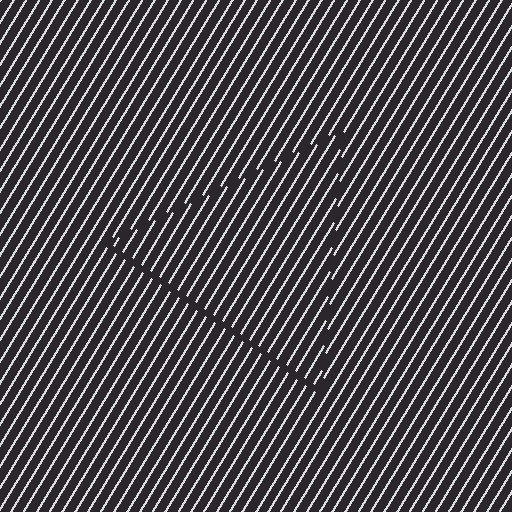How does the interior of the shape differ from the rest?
The interior of the shape contains the same grating, shifted by half a period — the contour is defined by the phase discontinuity where line-ends from the inner and outer gratings abut.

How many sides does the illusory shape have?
3 sides — the line-ends trace a triangle.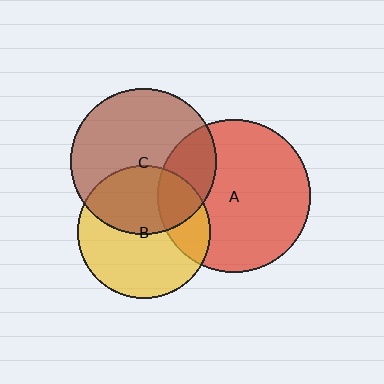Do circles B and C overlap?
Yes.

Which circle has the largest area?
Circle A (red).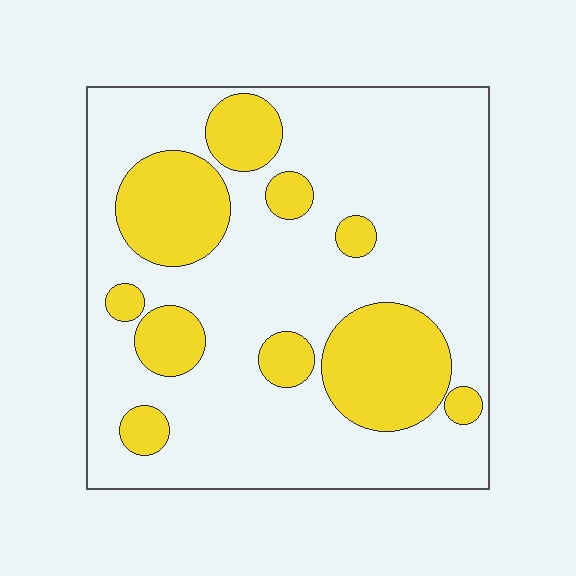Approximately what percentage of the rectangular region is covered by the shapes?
Approximately 25%.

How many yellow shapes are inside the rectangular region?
10.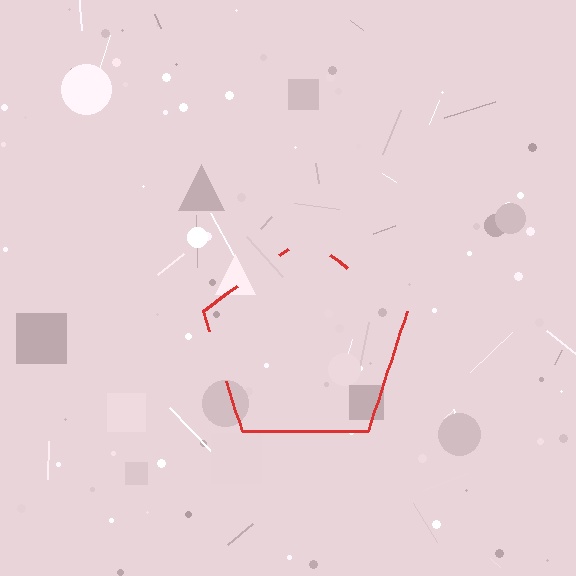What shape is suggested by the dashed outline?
The dashed outline suggests a pentagon.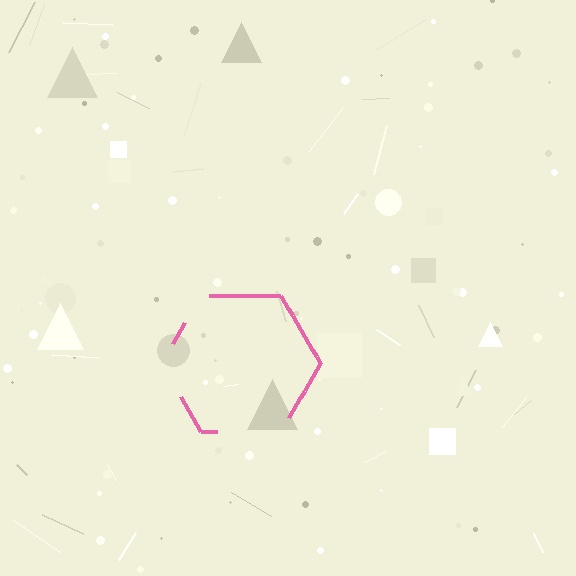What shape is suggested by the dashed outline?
The dashed outline suggests a hexagon.